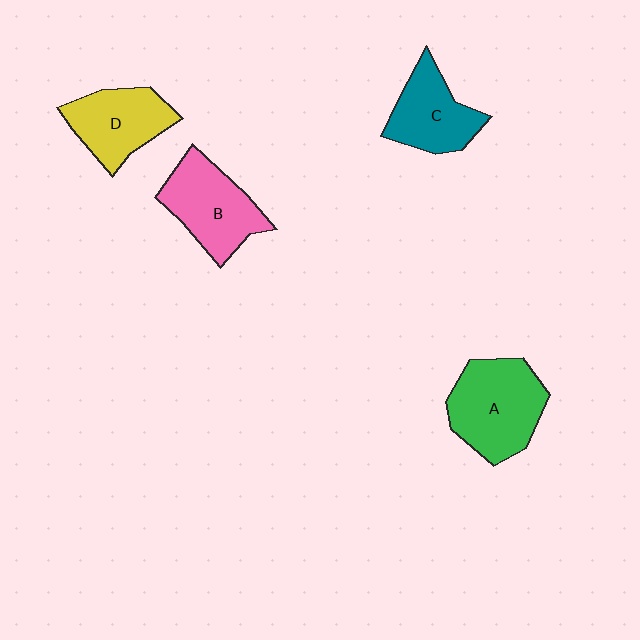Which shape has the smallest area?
Shape C (teal).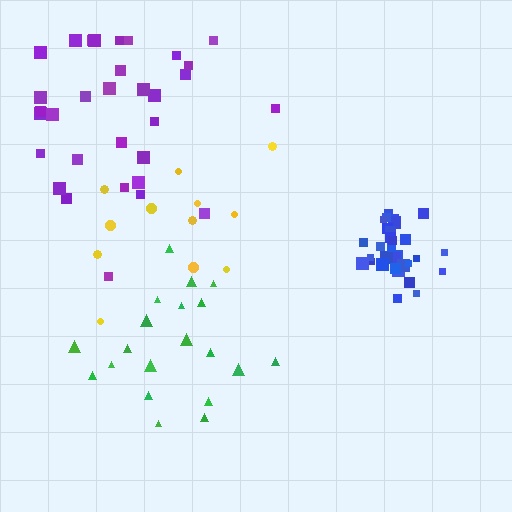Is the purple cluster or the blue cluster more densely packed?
Blue.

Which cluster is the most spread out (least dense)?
Yellow.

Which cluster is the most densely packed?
Blue.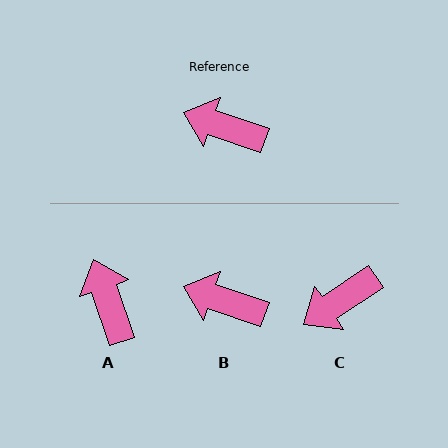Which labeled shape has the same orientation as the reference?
B.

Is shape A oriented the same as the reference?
No, it is off by about 52 degrees.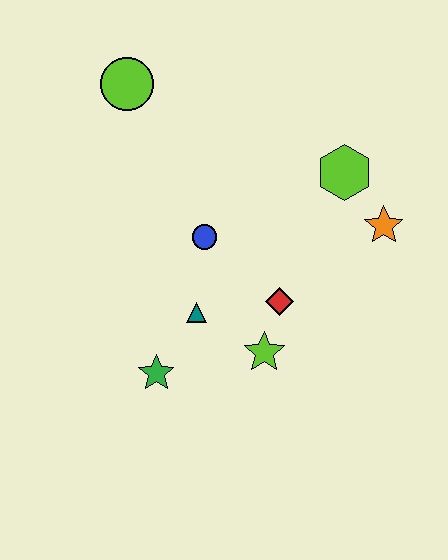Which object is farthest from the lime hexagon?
The green star is farthest from the lime hexagon.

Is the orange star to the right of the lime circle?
Yes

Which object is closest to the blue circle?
The teal triangle is closest to the blue circle.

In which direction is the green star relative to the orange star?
The green star is to the left of the orange star.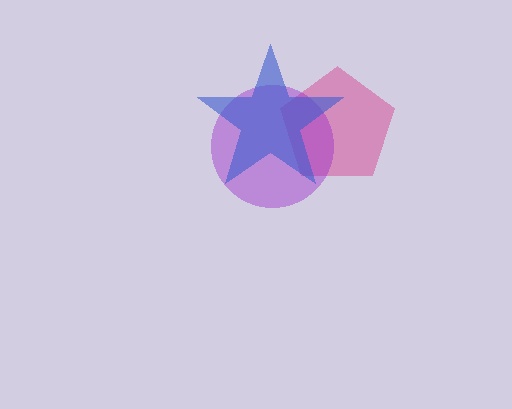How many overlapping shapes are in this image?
There are 3 overlapping shapes in the image.